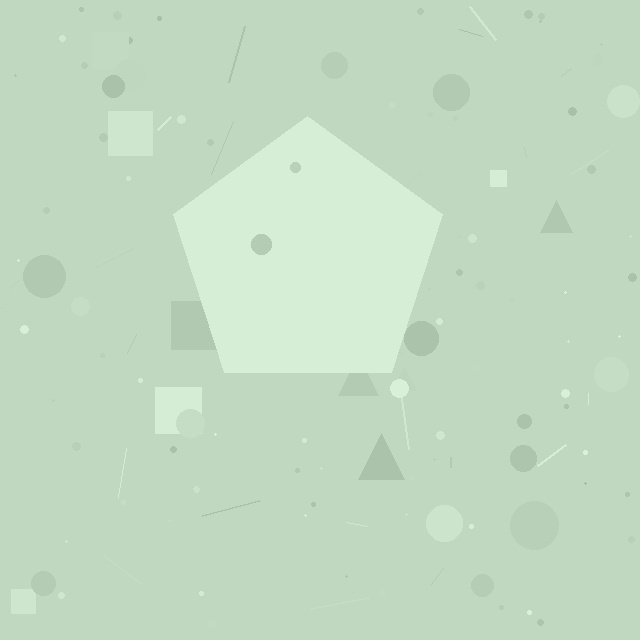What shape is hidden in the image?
A pentagon is hidden in the image.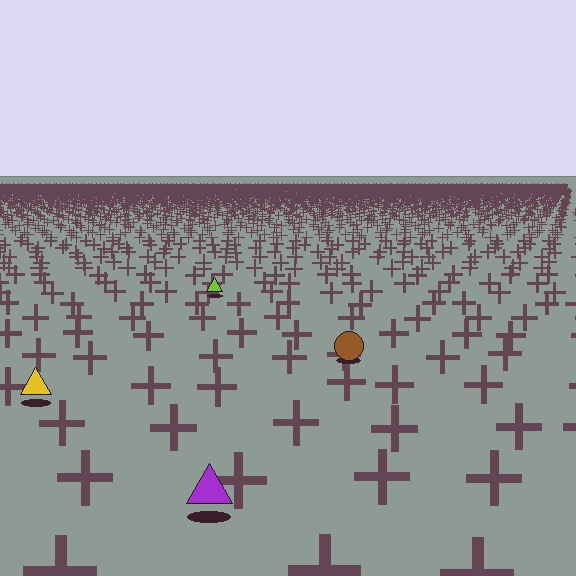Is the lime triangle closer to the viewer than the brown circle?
No. The brown circle is closer — you can tell from the texture gradient: the ground texture is coarser near it.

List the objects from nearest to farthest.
From nearest to farthest: the purple triangle, the yellow triangle, the brown circle, the lime triangle.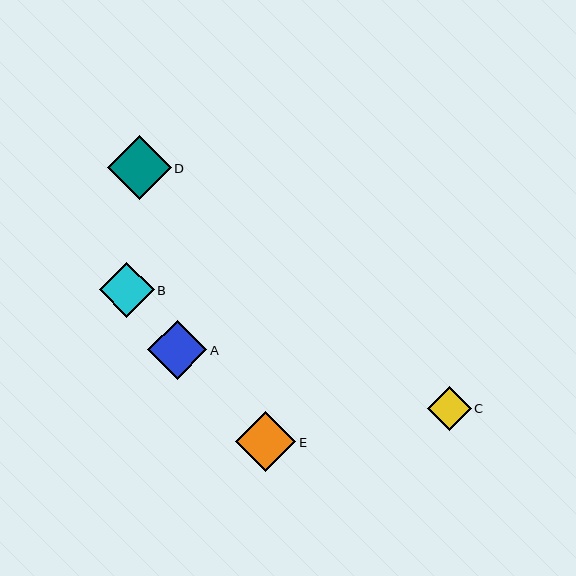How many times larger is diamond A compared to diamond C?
Diamond A is approximately 1.3 times the size of diamond C.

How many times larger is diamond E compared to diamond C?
Diamond E is approximately 1.4 times the size of diamond C.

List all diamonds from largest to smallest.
From largest to smallest: D, E, A, B, C.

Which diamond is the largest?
Diamond D is the largest with a size of approximately 64 pixels.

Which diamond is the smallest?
Diamond C is the smallest with a size of approximately 44 pixels.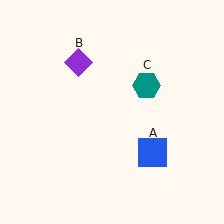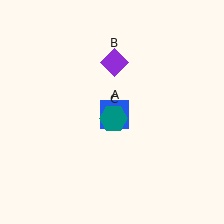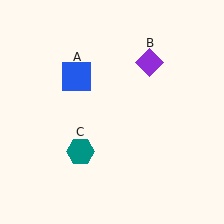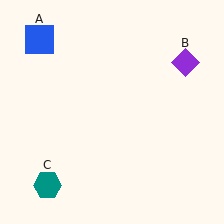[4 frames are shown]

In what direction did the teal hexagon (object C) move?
The teal hexagon (object C) moved down and to the left.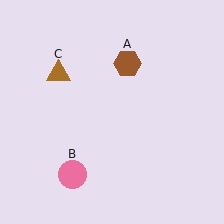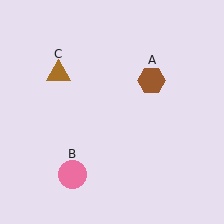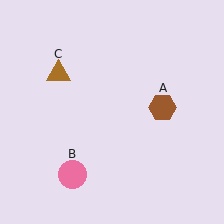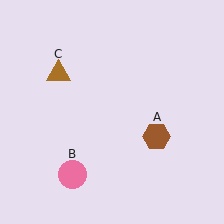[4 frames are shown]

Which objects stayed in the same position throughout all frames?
Pink circle (object B) and brown triangle (object C) remained stationary.